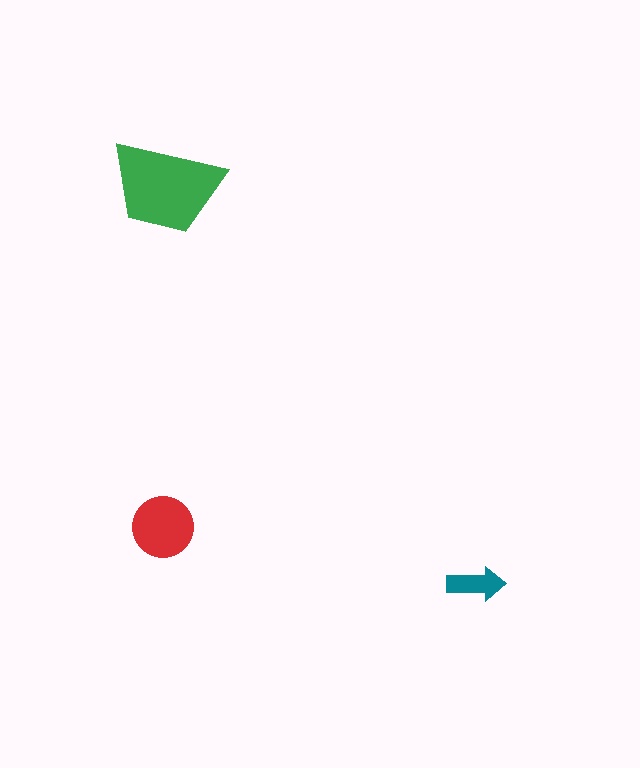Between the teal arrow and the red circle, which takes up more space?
The red circle.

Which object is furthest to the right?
The teal arrow is rightmost.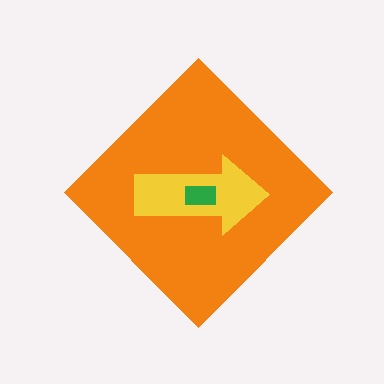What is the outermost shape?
The orange diamond.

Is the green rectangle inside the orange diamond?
Yes.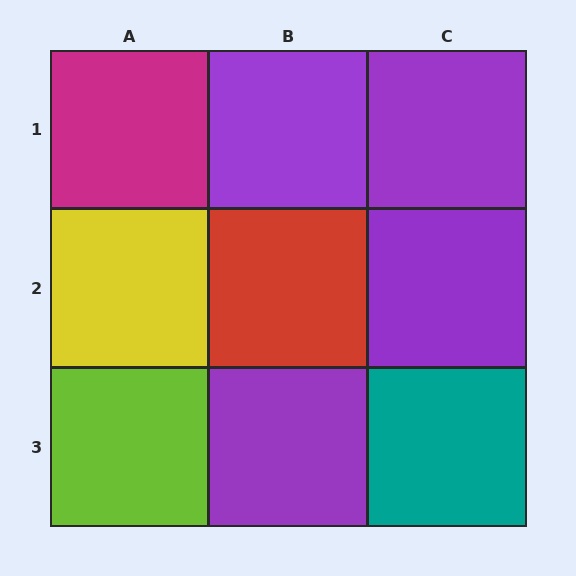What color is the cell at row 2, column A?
Yellow.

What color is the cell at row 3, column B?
Purple.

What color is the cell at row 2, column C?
Purple.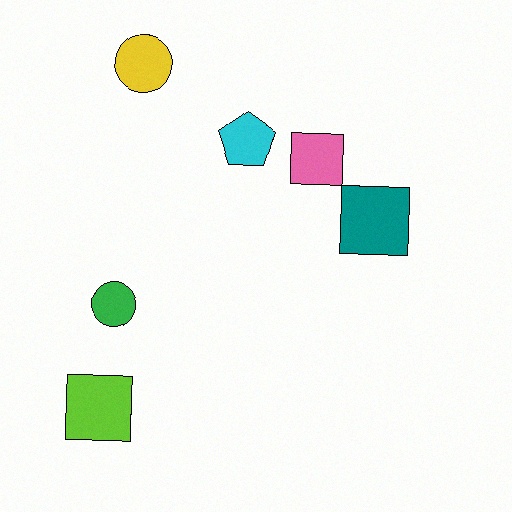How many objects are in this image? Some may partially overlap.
There are 6 objects.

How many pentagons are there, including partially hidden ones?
There is 1 pentagon.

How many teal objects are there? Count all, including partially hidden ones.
There is 1 teal object.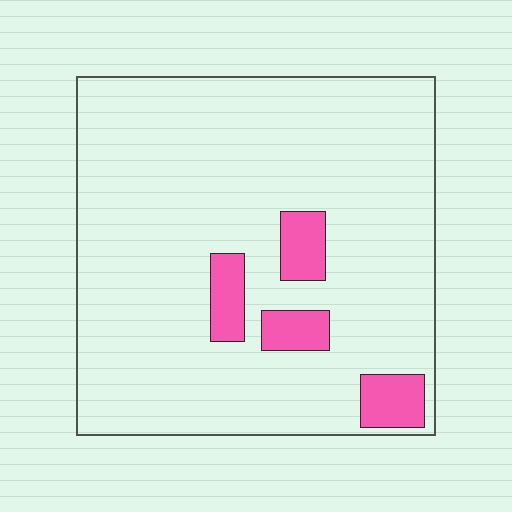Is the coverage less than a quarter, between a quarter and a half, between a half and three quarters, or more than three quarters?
Less than a quarter.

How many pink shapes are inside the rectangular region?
4.